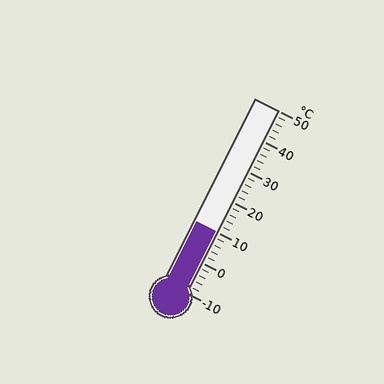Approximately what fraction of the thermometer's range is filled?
The thermometer is filled to approximately 35% of its range.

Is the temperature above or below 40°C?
The temperature is below 40°C.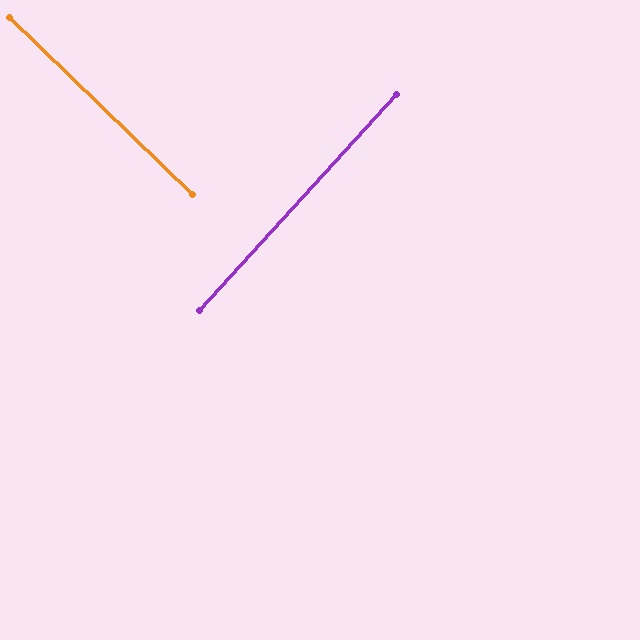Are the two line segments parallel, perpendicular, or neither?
Perpendicular — they meet at approximately 88°.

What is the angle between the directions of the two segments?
Approximately 88 degrees.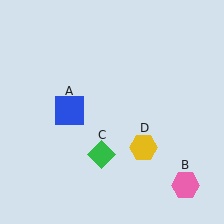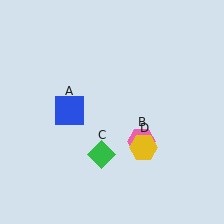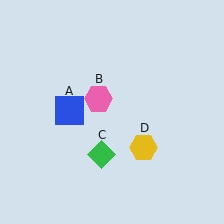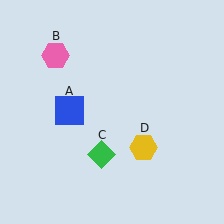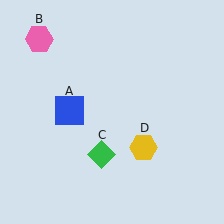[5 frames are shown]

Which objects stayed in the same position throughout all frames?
Blue square (object A) and green diamond (object C) and yellow hexagon (object D) remained stationary.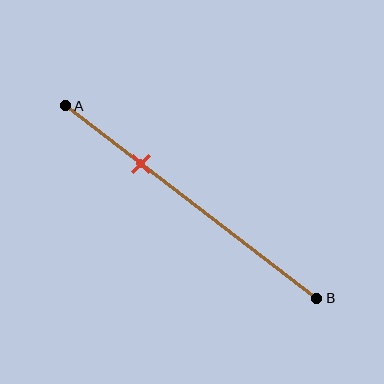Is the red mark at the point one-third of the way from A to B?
No, the mark is at about 30% from A, not at the 33% one-third point.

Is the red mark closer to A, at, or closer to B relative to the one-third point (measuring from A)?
The red mark is closer to point A than the one-third point of segment AB.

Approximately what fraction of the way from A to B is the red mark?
The red mark is approximately 30% of the way from A to B.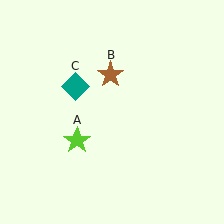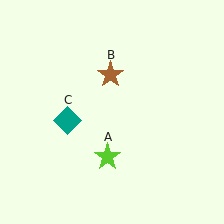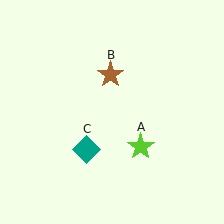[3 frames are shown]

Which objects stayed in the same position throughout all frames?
Brown star (object B) remained stationary.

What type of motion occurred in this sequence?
The lime star (object A), teal diamond (object C) rotated counterclockwise around the center of the scene.